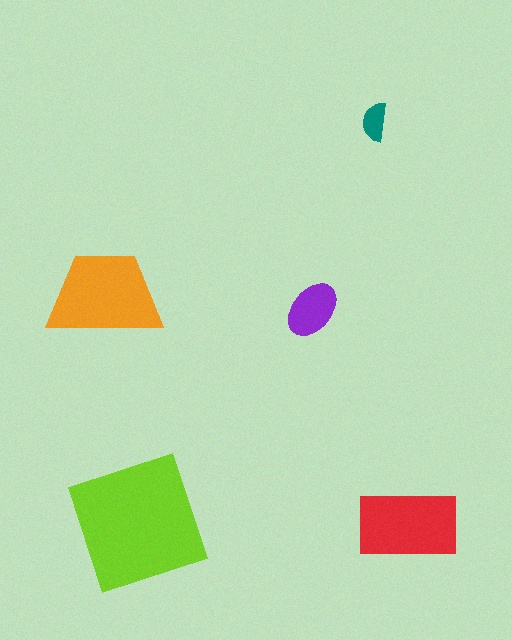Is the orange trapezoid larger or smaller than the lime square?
Smaller.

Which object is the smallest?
The teal semicircle.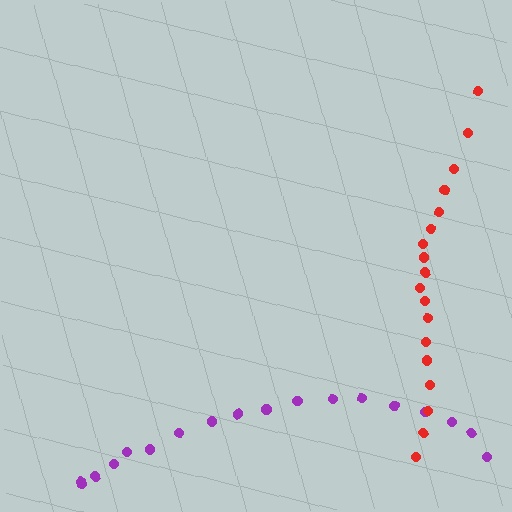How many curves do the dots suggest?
There are 2 distinct paths.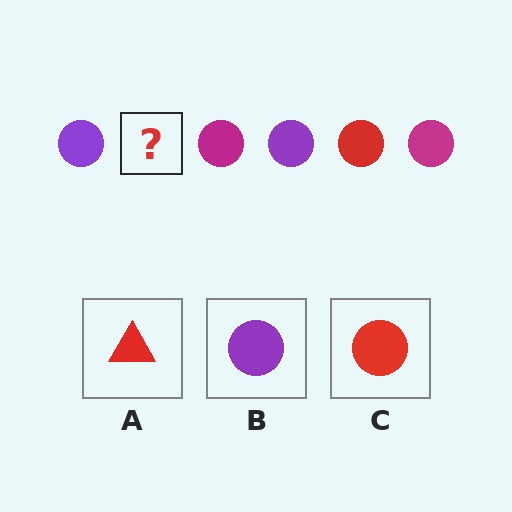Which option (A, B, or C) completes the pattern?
C.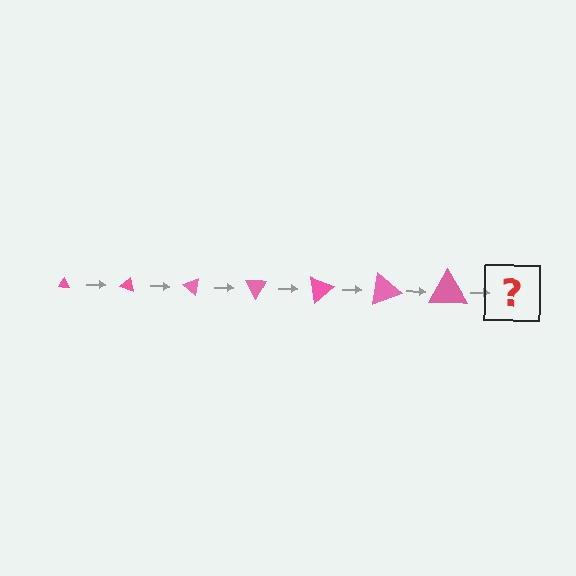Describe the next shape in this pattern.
It should be a triangle, larger than the previous one and rotated 140 degrees from the start.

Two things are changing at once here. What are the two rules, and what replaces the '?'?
The two rules are that the triangle grows larger each step and it rotates 20 degrees each step. The '?' should be a triangle, larger than the previous one and rotated 140 degrees from the start.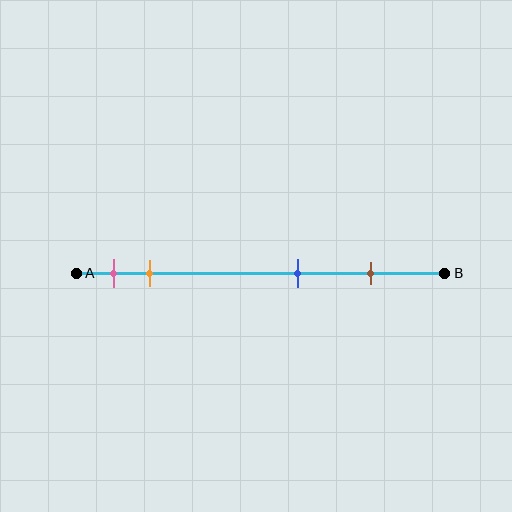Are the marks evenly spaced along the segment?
No, the marks are not evenly spaced.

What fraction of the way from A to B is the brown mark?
The brown mark is approximately 80% (0.8) of the way from A to B.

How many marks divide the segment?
There are 4 marks dividing the segment.